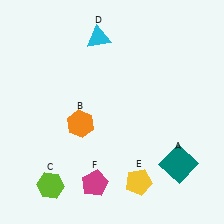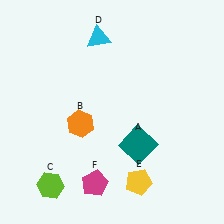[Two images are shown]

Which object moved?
The teal square (A) moved left.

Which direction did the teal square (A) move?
The teal square (A) moved left.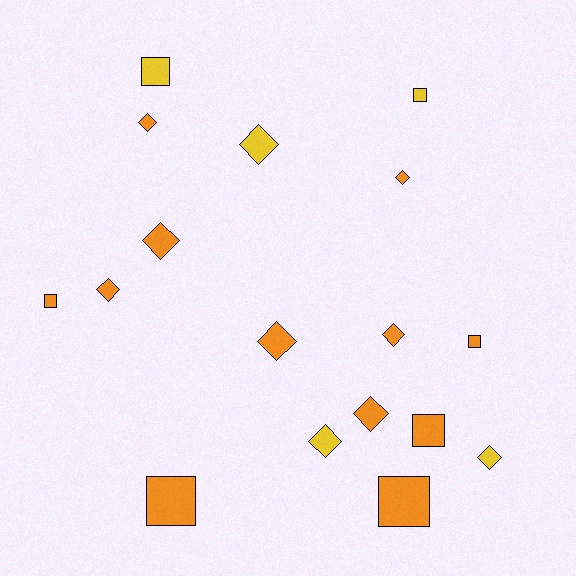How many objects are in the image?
There are 17 objects.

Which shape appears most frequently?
Diamond, with 10 objects.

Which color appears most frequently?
Orange, with 12 objects.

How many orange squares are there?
There are 5 orange squares.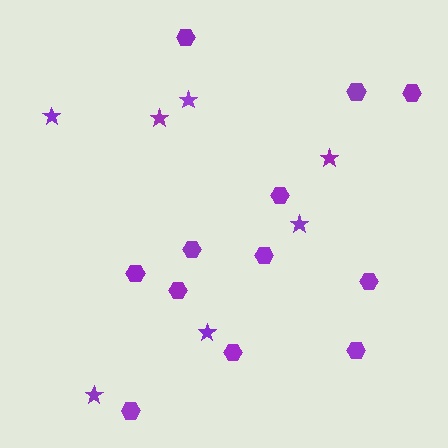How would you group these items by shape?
There are 2 groups: one group of hexagons (12) and one group of stars (7).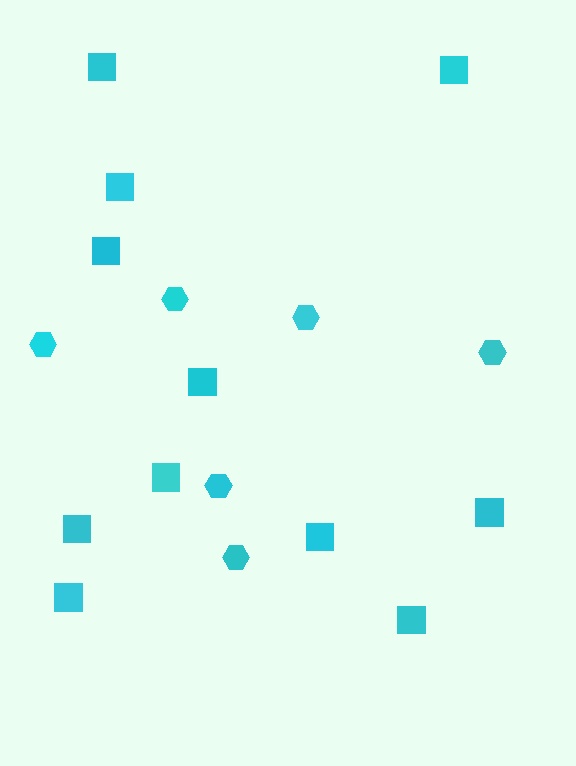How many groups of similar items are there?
There are 2 groups: one group of squares (11) and one group of hexagons (6).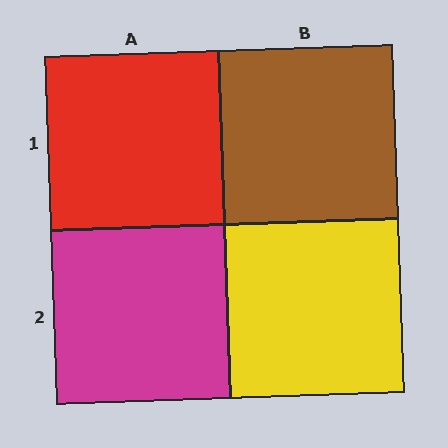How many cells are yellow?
1 cell is yellow.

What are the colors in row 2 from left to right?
Magenta, yellow.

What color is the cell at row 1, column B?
Brown.